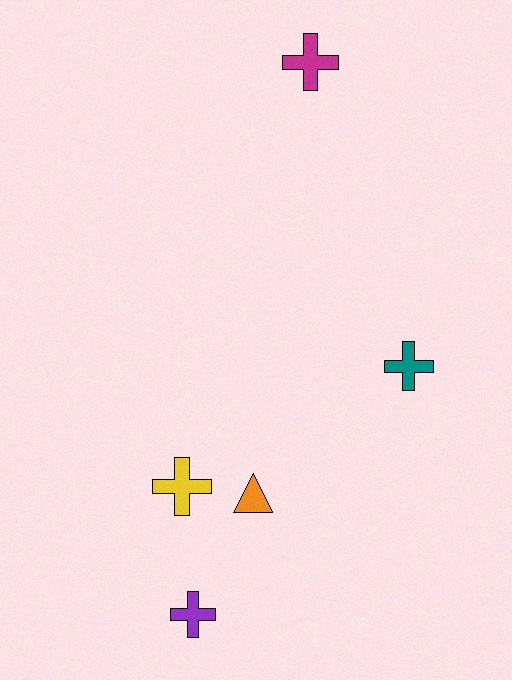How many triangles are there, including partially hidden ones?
There is 1 triangle.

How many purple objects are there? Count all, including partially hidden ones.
There is 1 purple object.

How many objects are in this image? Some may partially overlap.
There are 5 objects.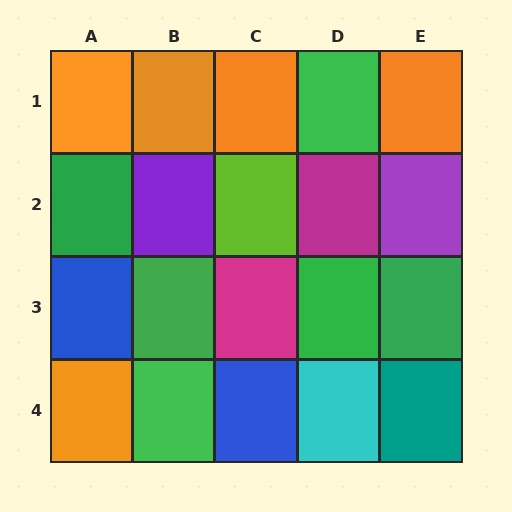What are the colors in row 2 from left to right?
Green, purple, lime, magenta, purple.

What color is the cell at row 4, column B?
Green.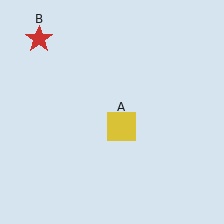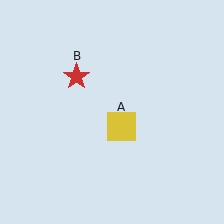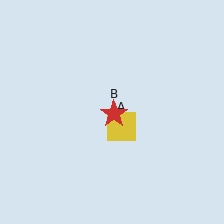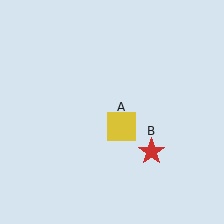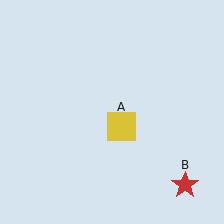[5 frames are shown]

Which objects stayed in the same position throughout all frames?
Yellow square (object A) remained stationary.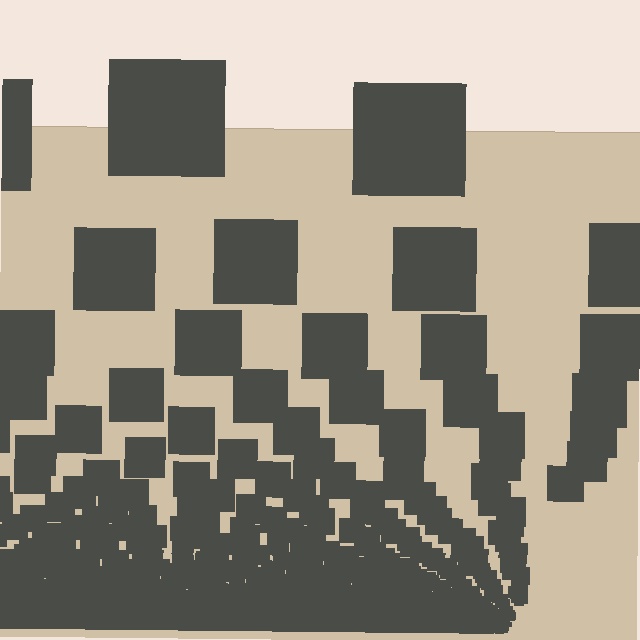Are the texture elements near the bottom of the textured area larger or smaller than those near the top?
Smaller. The gradient is inverted — elements near the bottom are smaller and denser.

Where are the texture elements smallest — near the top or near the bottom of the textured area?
Near the bottom.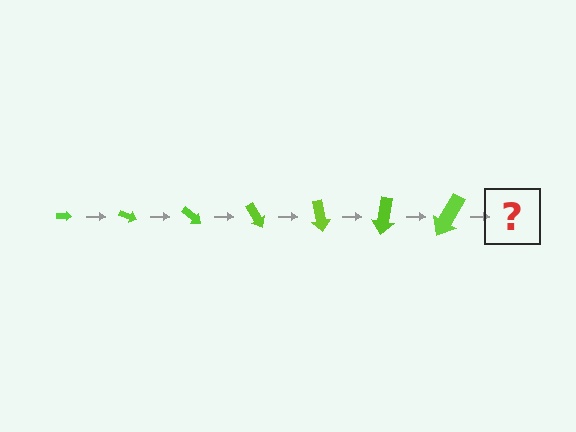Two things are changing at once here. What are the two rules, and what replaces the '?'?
The two rules are that the arrow grows larger each step and it rotates 20 degrees each step. The '?' should be an arrow, larger than the previous one and rotated 140 degrees from the start.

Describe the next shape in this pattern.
It should be an arrow, larger than the previous one and rotated 140 degrees from the start.